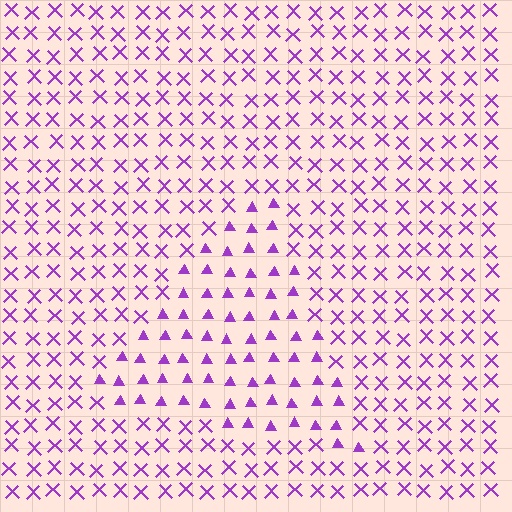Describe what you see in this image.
The image is filled with small purple elements arranged in a uniform grid. A triangle-shaped region contains triangles, while the surrounding area contains X marks. The boundary is defined purely by the change in element shape.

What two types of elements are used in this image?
The image uses triangles inside the triangle region and X marks outside it.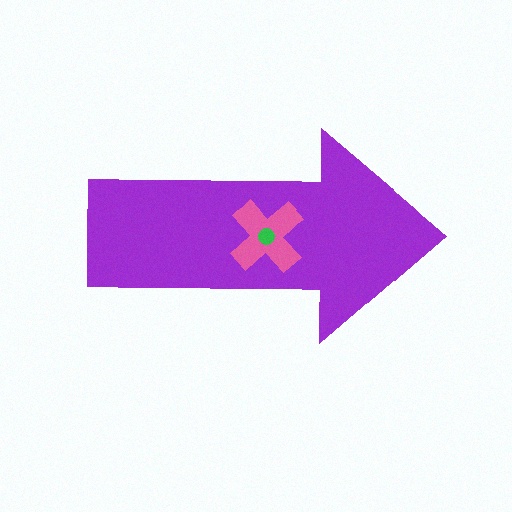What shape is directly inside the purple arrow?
The pink cross.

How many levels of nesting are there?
3.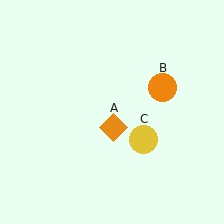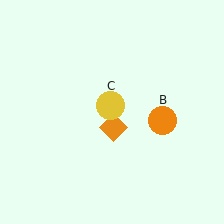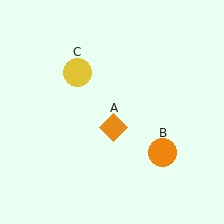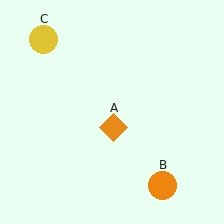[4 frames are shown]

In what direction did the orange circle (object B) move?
The orange circle (object B) moved down.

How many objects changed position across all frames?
2 objects changed position: orange circle (object B), yellow circle (object C).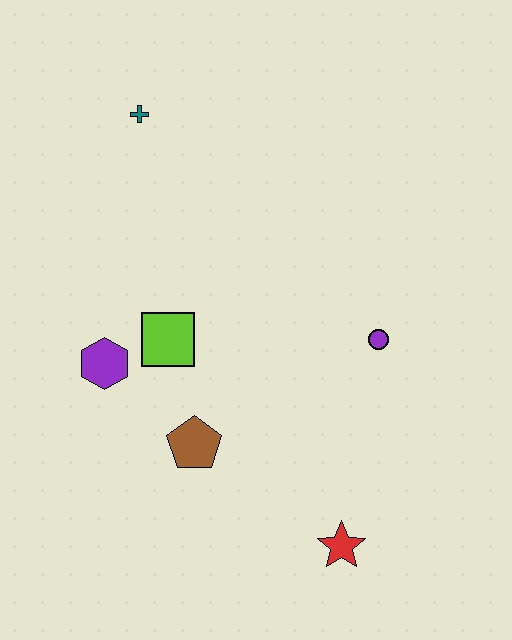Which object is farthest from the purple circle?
The teal cross is farthest from the purple circle.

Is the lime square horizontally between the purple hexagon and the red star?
Yes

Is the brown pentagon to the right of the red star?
No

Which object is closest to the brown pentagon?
The lime square is closest to the brown pentagon.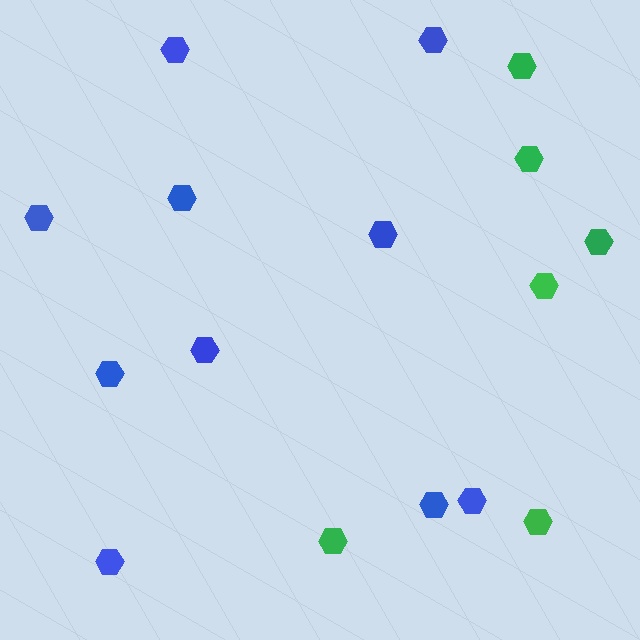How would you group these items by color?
There are 2 groups: one group of blue hexagons (10) and one group of green hexagons (6).